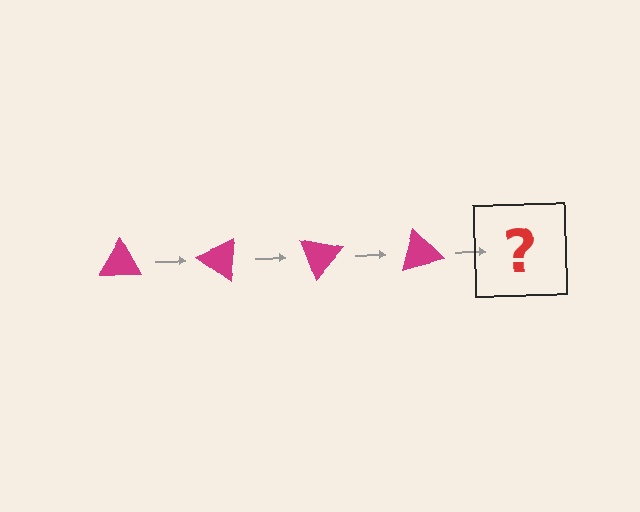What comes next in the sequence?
The next element should be a magenta triangle rotated 140 degrees.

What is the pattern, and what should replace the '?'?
The pattern is that the triangle rotates 35 degrees each step. The '?' should be a magenta triangle rotated 140 degrees.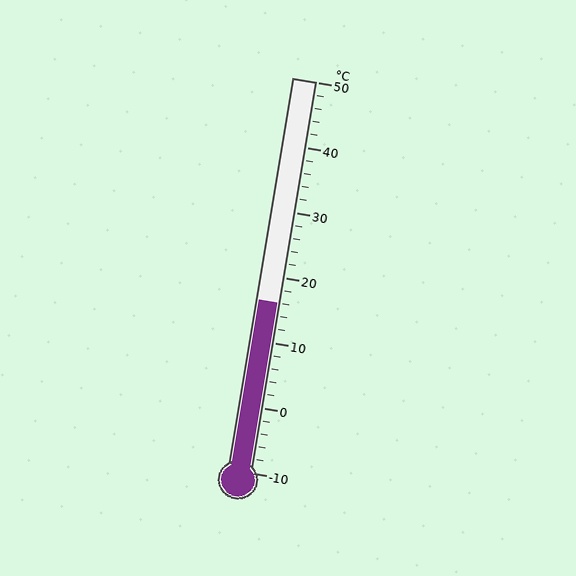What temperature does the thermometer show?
The thermometer shows approximately 16°C.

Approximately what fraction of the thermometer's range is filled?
The thermometer is filled to approximately 45% of its range.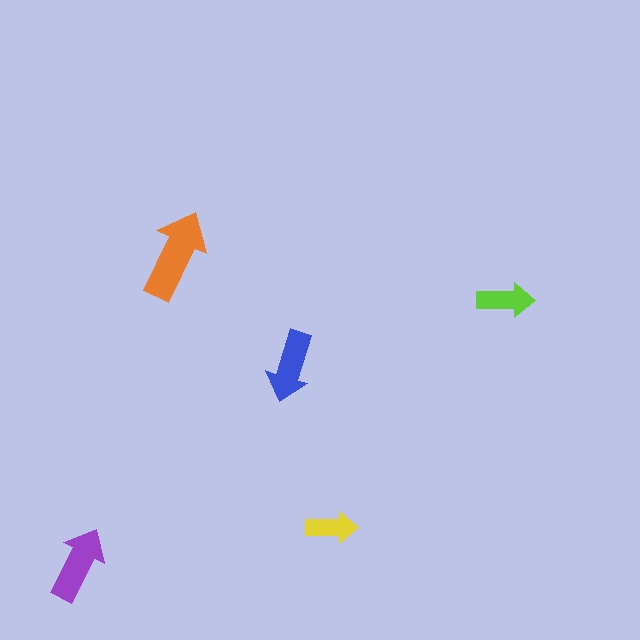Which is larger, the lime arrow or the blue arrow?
The blue one.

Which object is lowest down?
The purple arrow is bottommost.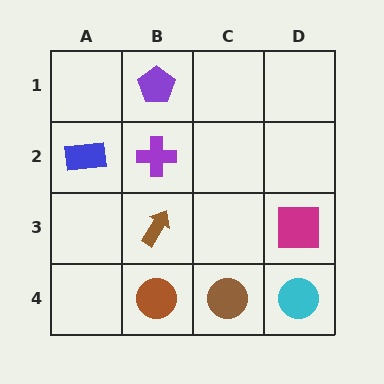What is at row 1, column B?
A purple pentagon.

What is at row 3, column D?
A magenta square.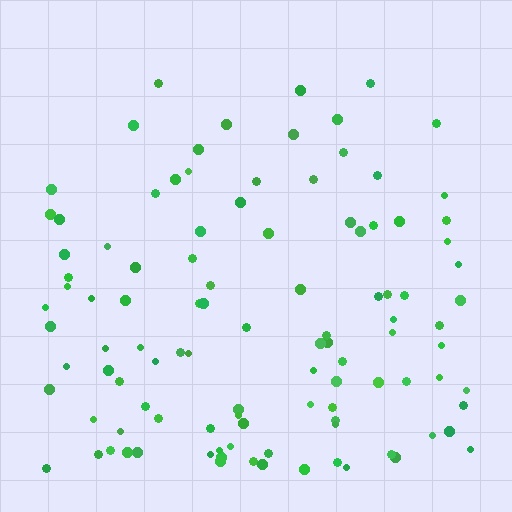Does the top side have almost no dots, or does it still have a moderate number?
Still a moderate number, just noticeably fewer than the bottom.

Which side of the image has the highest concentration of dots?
The bottom.